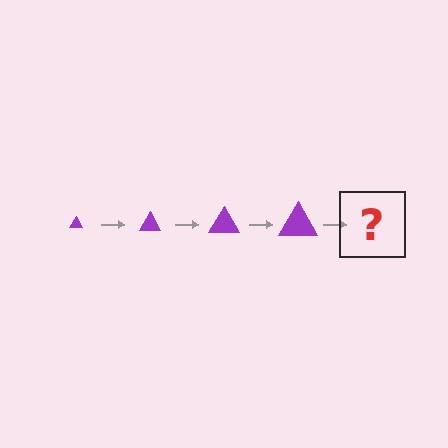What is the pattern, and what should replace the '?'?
The pattern is that the triangle gets progressively larger each step. The '?' should be a purple triangle, larger than the previous one.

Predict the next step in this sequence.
The next step is a purple triangle, larger than the previous one.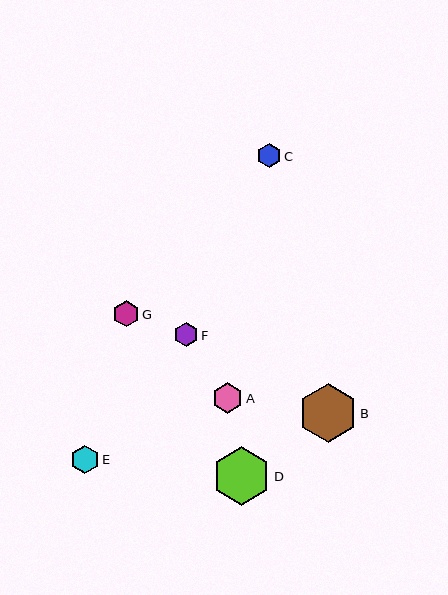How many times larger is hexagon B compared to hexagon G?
Hexagon B is approximately 2.2 times the size of hexagon G.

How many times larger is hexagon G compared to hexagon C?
Hexagon G is approximately 1.1 times the size of hexagon C.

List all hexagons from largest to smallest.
From largest to smallest: D, B, A, E, G, F, C.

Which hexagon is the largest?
Hexagon D is the largest with a size of approximately 59 pixels.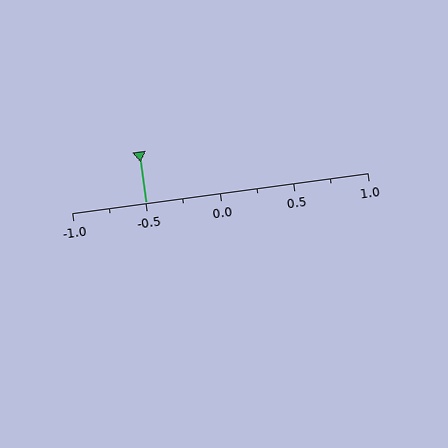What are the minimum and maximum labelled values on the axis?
The axis runs from -1.0 to 1.0.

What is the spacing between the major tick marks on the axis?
The major ticks are spaced 0.5 apart.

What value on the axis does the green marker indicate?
The marker indicates approximately -0.5.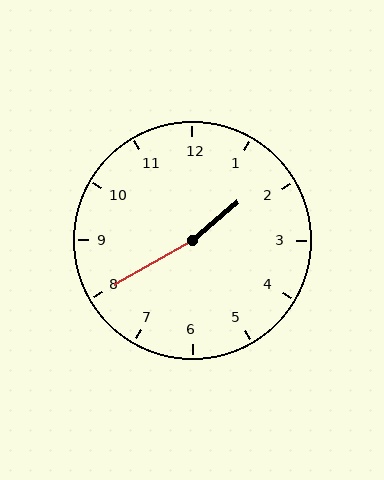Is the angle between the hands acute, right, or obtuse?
It is obtuse.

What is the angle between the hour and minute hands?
Approximately 170 degrees.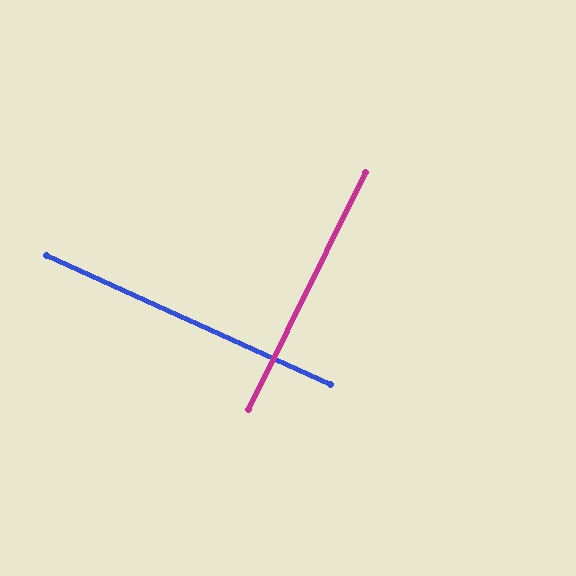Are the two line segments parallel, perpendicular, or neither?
Perpendicular — they meet at approximately 88°.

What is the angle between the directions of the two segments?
Approximately 88 degrees.